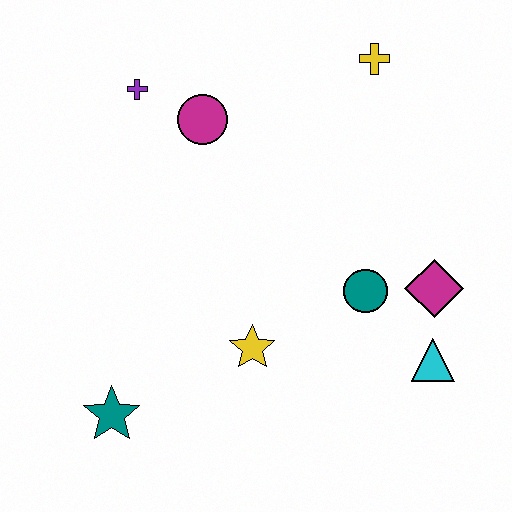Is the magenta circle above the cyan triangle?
Yes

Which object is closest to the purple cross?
The magenta circle is closest to the purple cross.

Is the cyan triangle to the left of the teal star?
No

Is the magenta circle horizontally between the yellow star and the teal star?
Yes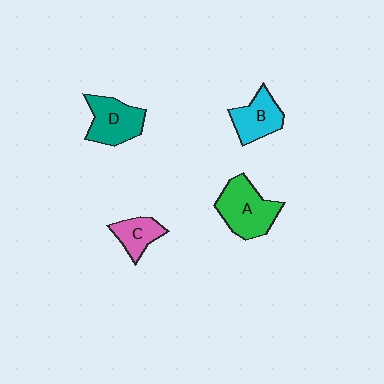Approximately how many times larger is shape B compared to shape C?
Approximately 1.3 times.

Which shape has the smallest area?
Shape C (pink).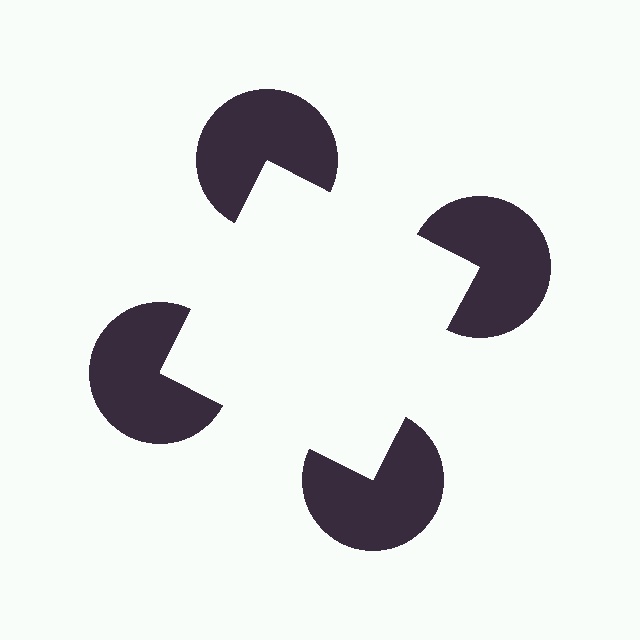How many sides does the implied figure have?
4 sides.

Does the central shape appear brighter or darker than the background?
It typically appears slightly brighter than the background, even though no actual brightness change is drawn.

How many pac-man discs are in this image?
There are 4 — one at each vertex of the illusory square.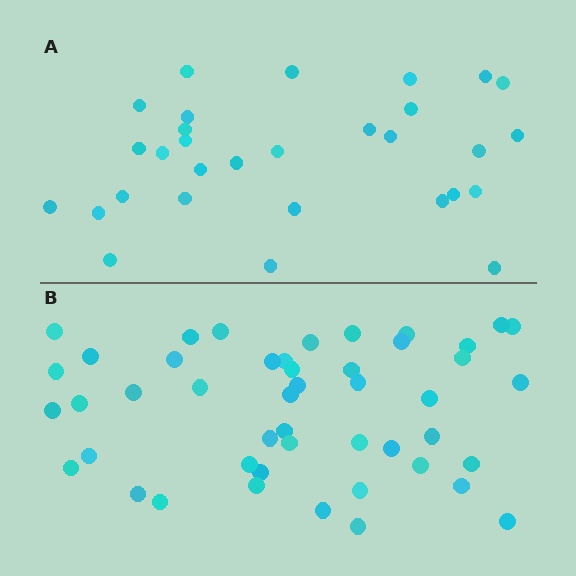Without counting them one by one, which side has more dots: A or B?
Region B (the bottom region) has more dots.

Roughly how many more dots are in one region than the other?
Region B has approximately 15 more dots than region A.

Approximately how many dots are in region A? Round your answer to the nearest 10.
About 30 dots.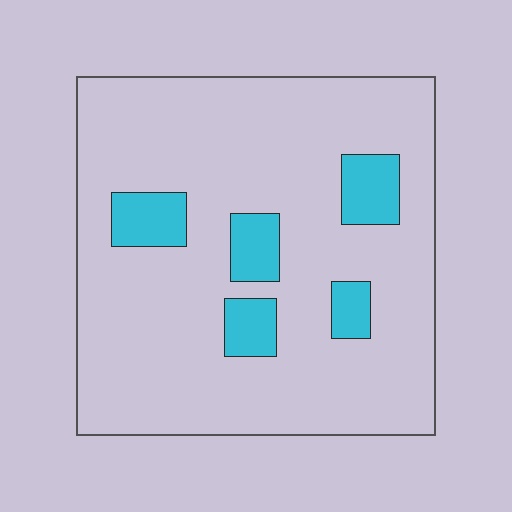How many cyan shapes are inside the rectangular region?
5.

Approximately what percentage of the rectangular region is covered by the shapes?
Approximately 15%.